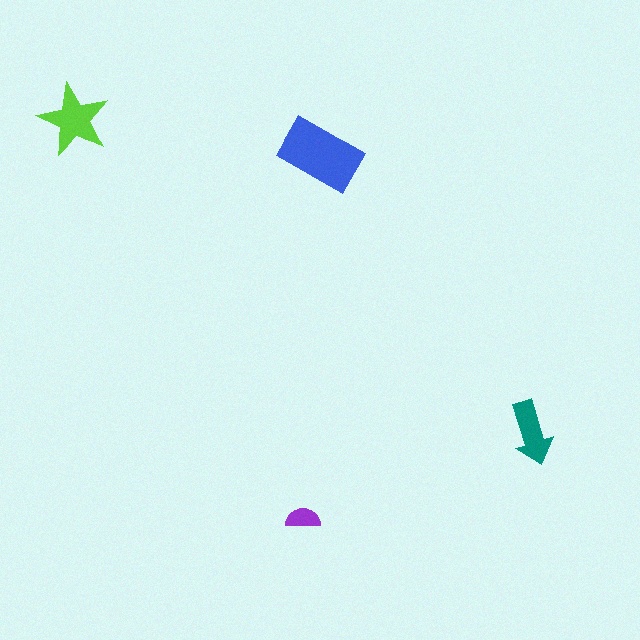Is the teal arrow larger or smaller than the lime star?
Smaller.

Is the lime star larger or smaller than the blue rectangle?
Smaller.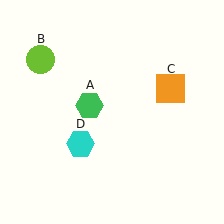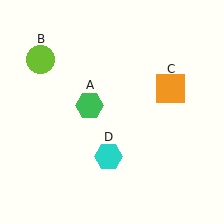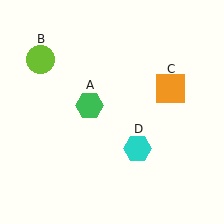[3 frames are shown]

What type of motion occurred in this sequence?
The cyan hexagon (object D) rotated counterclockwise around the center of the scene.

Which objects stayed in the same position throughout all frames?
Green hexagon (object A) and lime circle (object B) and orange square (object C) remained stationary.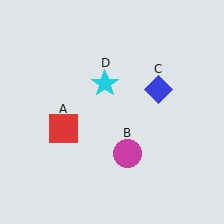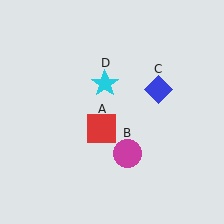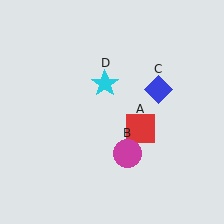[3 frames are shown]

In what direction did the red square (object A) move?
The red square (object A) moved right.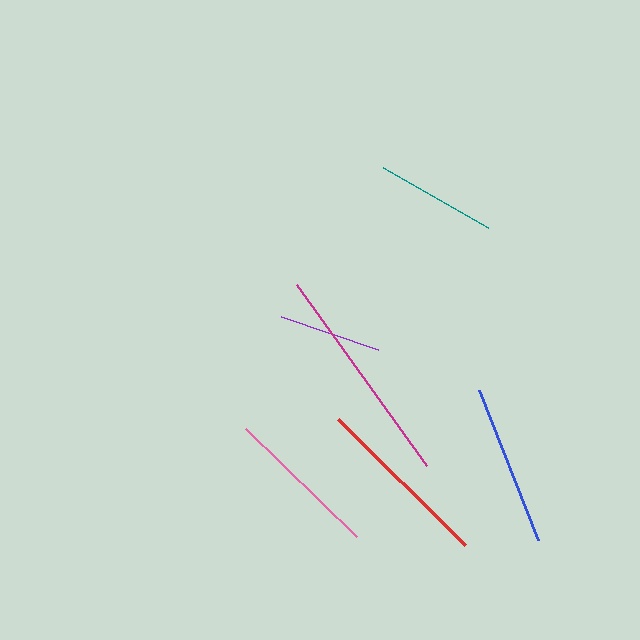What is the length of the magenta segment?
The magenta segment is approximately 223 pixels long.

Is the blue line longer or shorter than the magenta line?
The magenta line is longer than the blue line.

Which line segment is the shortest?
The purple line is the shortest at approximately 102 pixels.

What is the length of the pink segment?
The pink segment is approximately 155 pixels long.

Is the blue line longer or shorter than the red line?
The red line is longer than the blue line.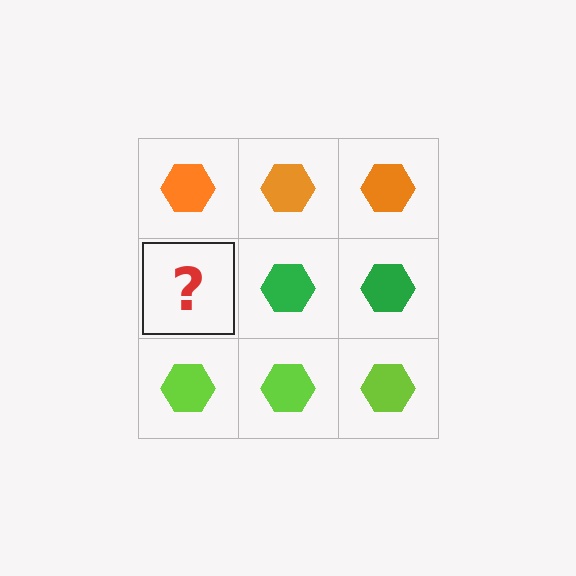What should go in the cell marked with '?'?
The missing cell should contain a green hexagon.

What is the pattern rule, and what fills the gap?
The rule is that each row has a consistent color. The gap should be filled with a green hexagon.